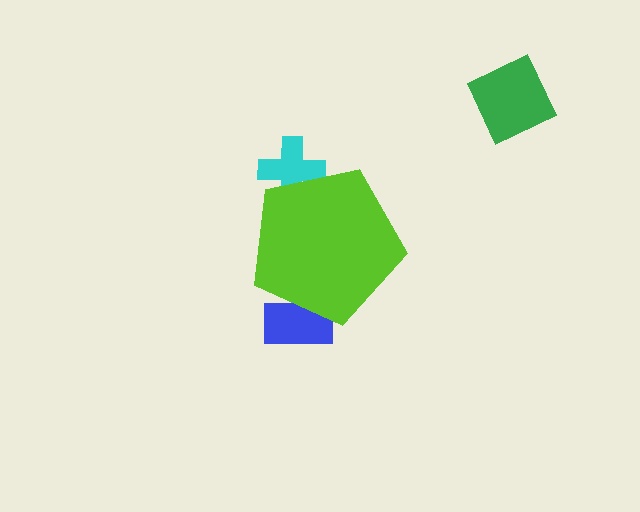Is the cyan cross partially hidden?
Yes, the cyan cross is partially hidden behind the lime pentagon.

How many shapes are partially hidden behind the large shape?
2 shapes are partially hidden.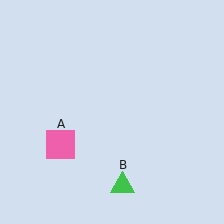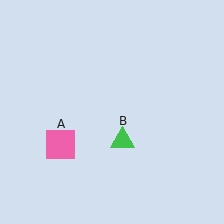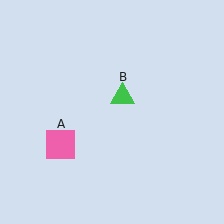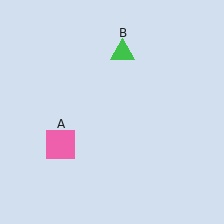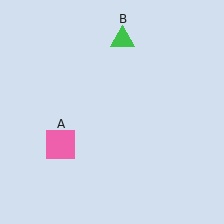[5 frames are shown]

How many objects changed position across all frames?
1 object changed position: green triangle (object B).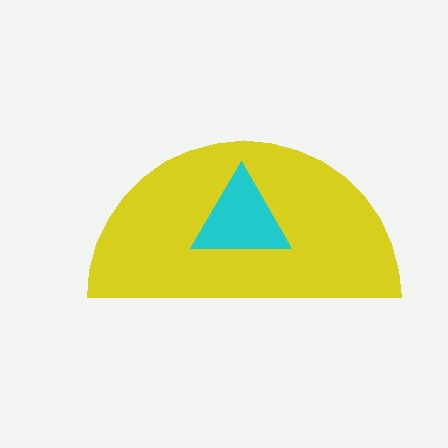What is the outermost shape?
The yellow semicircle.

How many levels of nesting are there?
2.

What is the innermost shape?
The cyan triangle.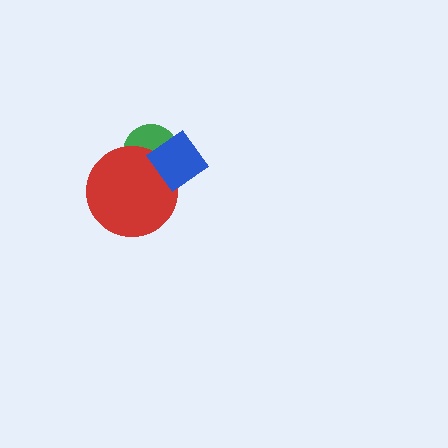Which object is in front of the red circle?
The blue diamond is in front of the red circle.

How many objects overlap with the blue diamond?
2 objects overlap with the blue diamond.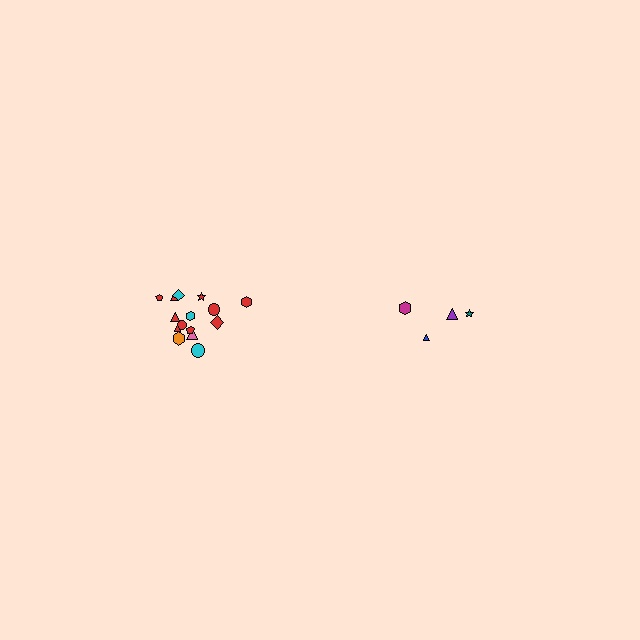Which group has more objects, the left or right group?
The left group.